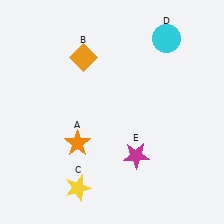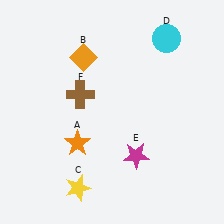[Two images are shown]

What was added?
A brown cross (F) was added in Image 2.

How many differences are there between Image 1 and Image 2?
There is 1 difference between the two images.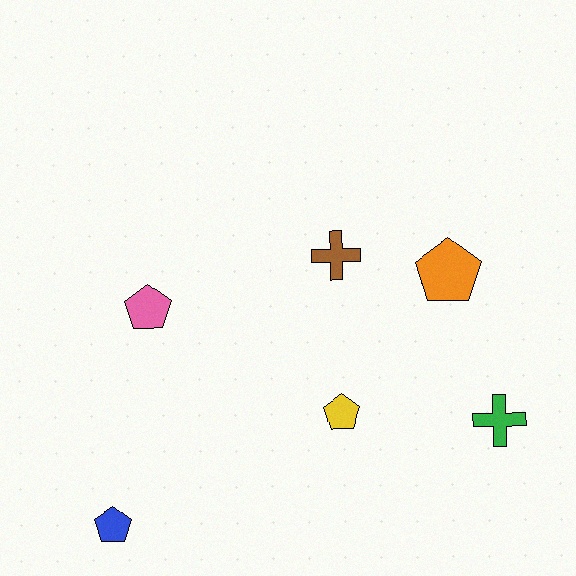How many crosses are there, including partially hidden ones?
There are 2 crosses.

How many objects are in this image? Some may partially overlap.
There are 6 objects.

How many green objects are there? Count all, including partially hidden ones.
There is 1 green object.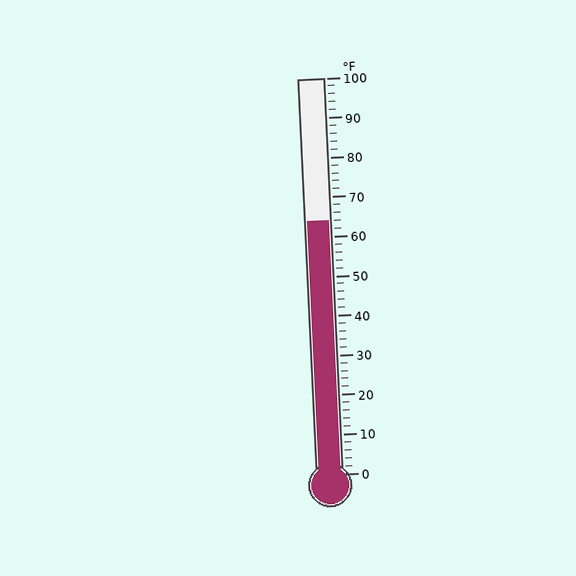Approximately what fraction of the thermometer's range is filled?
The thermometer is filled to approximately 65% of its range.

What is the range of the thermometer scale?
The thermometer scale ranges from 0°F to 100°F.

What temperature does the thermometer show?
The thermometer shows approximately 64°F.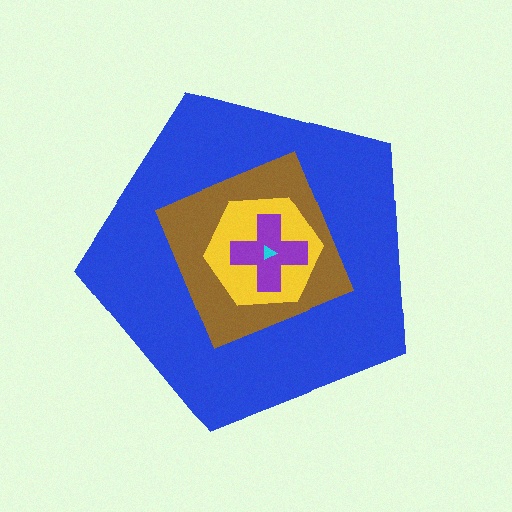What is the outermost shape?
The blue pentagon.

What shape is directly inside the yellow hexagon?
The purple cross.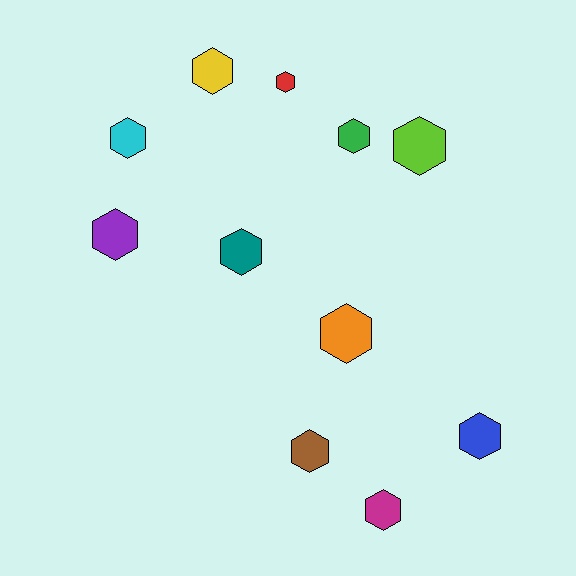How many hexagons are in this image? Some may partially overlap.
There are 11 hexagons.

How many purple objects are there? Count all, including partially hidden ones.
There is 1 purple object.